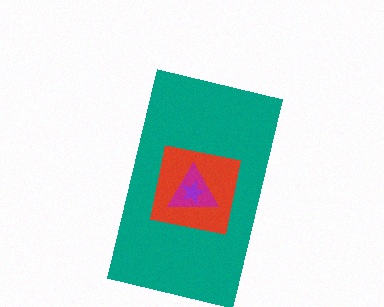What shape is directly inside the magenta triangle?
The purple star.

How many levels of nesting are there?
4.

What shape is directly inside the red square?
The magenta triangle.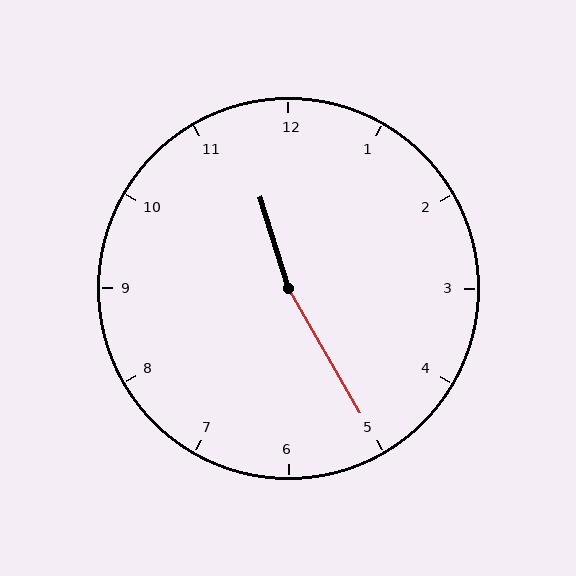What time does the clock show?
11:25.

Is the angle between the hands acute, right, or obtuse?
It is obtuse.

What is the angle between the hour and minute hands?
Approximately 168 degrees.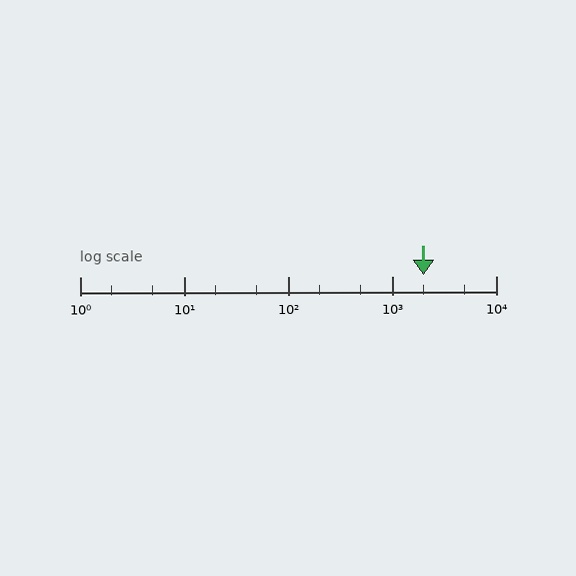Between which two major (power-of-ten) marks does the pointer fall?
The pointer is between 1000 and 10000.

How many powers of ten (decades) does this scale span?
The scale spans 4 decades, from 1 to 10000.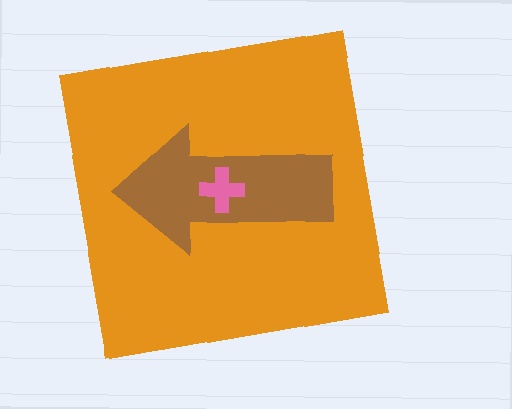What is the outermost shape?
The orange square.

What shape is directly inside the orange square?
The brown arrow.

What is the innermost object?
The pink cross.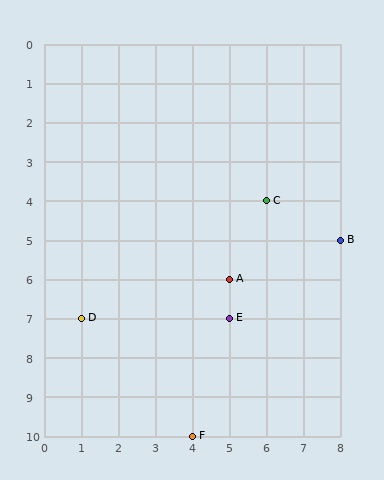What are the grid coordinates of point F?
Point F is at grid coordinates (4, 10).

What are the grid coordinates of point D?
Point D is at grid coordinates (1, 7).